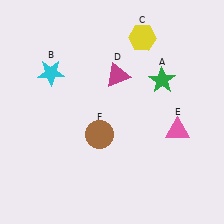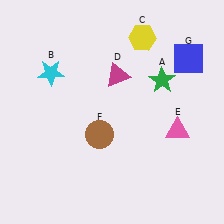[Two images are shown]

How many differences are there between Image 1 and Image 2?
There is 1 difference between the two images.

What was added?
A blue square (G) was added in Image 2.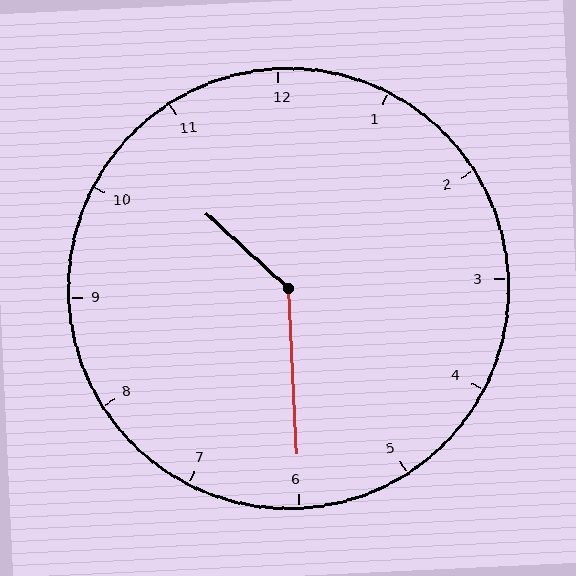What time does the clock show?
10:30.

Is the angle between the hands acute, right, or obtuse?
It is obtuse.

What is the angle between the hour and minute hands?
Approximately 135 degrees.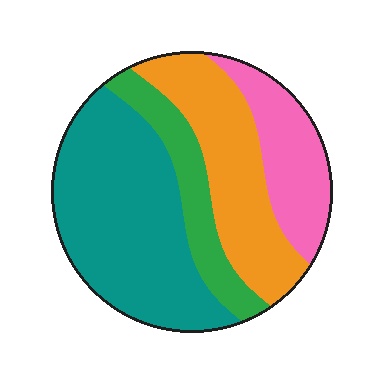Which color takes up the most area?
Teal, at roughly 40%.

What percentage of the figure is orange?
Orange takes up about one quarter (1/4) of the figure.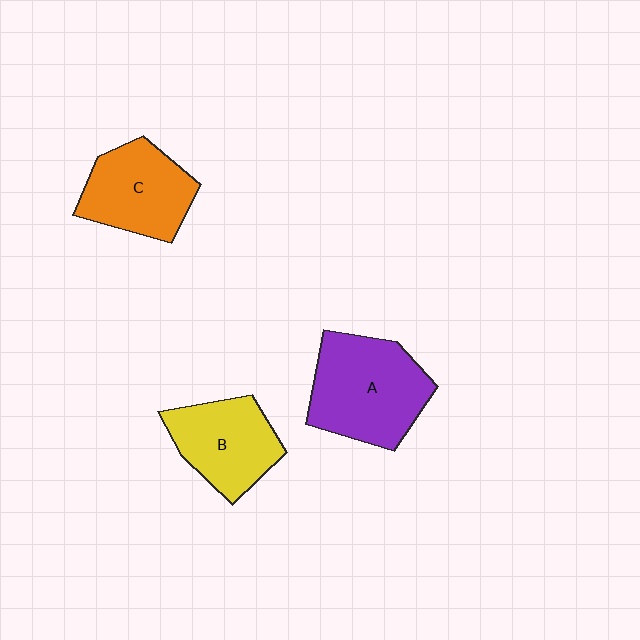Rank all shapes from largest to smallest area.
From largest to smallest: A (purple), C (orange), B (yellow).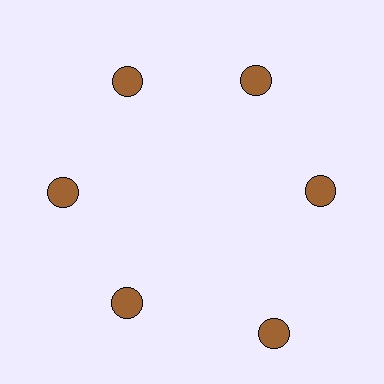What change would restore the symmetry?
The symmetry would be restored by moving it inward, back onto the ring so that all 6 circles sit at equal angles and equal distance from the center.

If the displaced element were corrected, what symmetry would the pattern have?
It would have 6-fold rotational symmetry — the pattern would map onto itself every 60 degrees.